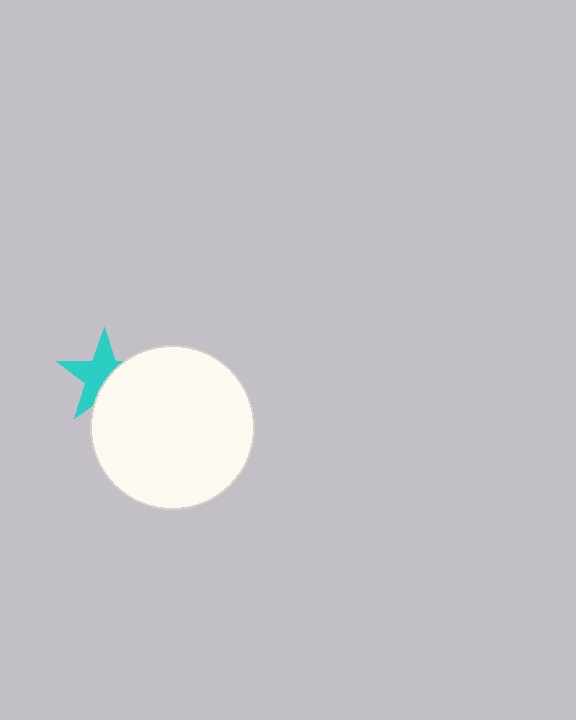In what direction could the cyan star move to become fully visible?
The cyan star could move toward the upper-left. That would shift it out from behind the white circle entirely.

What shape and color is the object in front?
The object in front is a white circle.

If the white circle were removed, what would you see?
You would see the complete cyan star.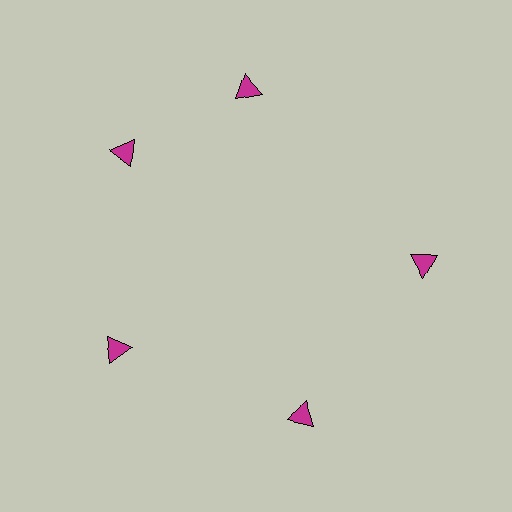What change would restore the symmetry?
The symmetry would be restored by rotating it back into even spacing with its neighbors so that all 5 triangles sit at equal angles and equal distance from the center.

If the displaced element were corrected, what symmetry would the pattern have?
It would have 5-fold rotational symmetry — the pattern would map onto itself every 72 degrees.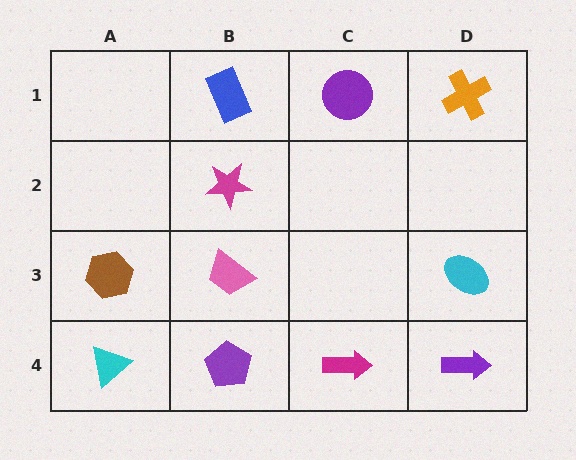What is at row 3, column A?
A brown hexagon.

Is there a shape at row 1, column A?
No, that cell is empty.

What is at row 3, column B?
A pink trapezoid.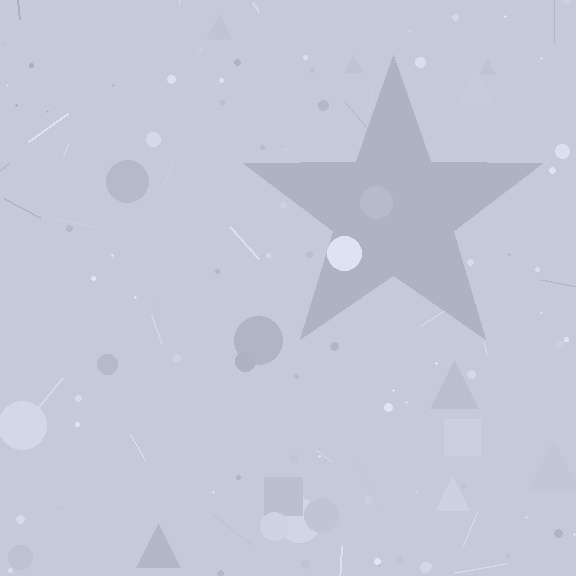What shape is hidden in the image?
A star is hidden in the image.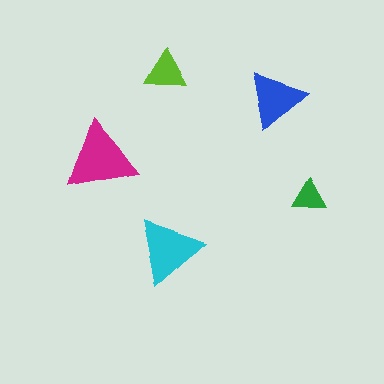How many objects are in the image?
There are 5 objects in the image.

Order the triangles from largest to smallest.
the magenta one, the cyan one, the blue one, the lime one, the green one.